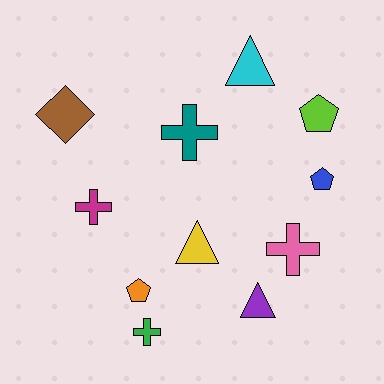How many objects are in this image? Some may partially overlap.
There are 11 objects.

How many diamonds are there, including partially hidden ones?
There is 1 diamond.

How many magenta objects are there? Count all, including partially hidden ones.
There is 1 magenta object.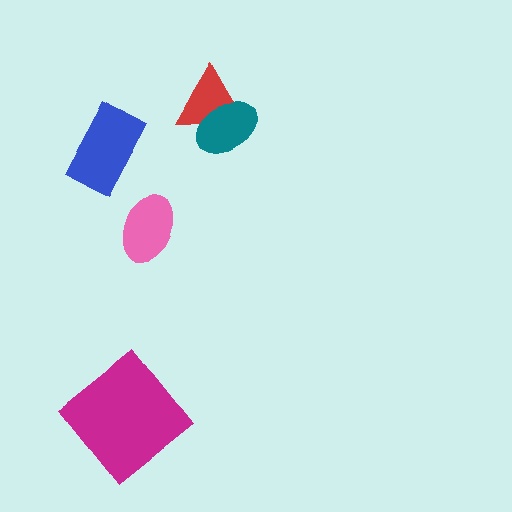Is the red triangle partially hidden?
Yes, it is partially covered by another shape.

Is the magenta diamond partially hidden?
No, no other shape covers it.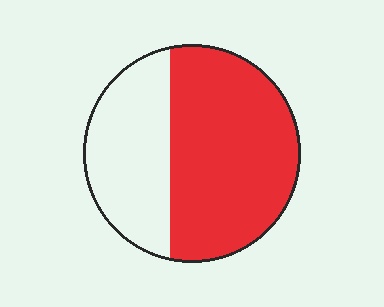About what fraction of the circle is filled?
About five eighths (5/8).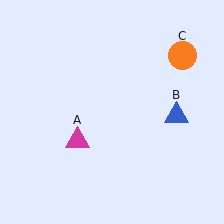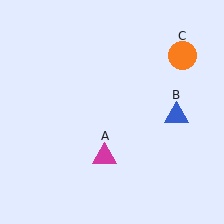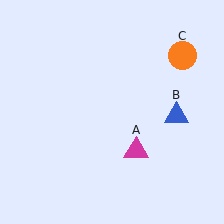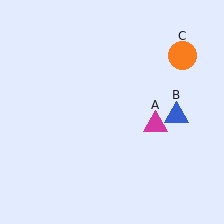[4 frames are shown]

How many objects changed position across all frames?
1 object changed position: magenta triangle (object A).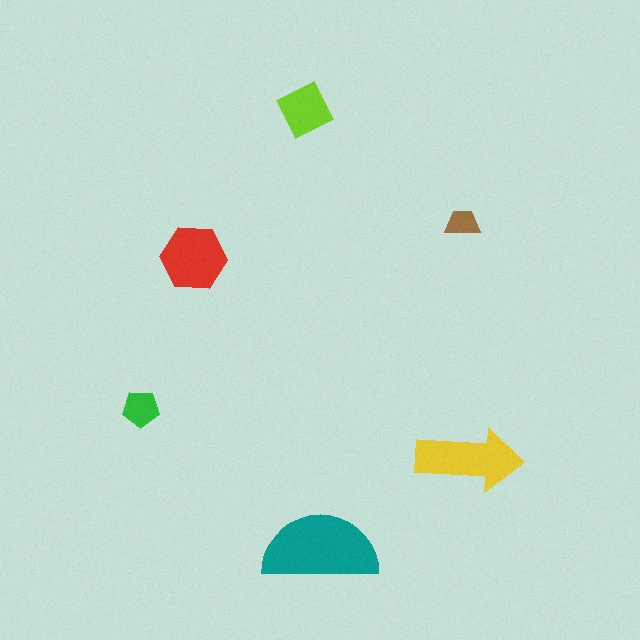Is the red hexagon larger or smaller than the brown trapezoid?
Larger.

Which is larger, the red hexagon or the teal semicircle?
The teal semicircle.